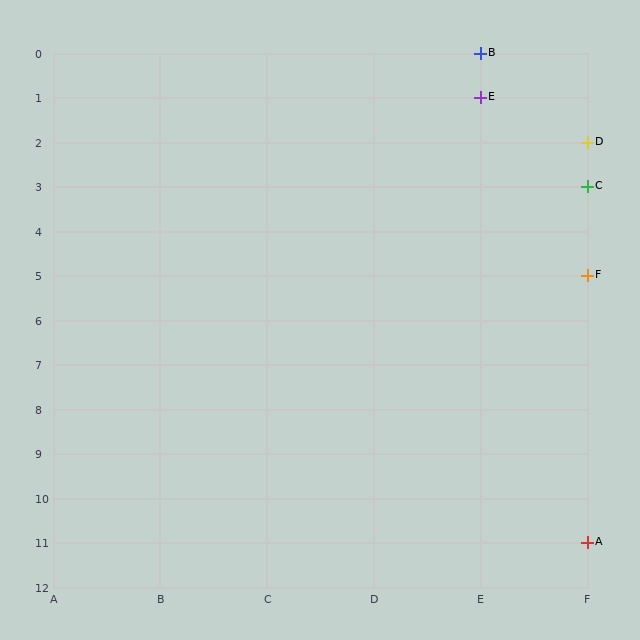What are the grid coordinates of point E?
Point E is at grid coordinates (E, 1).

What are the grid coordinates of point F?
Point F is at grid coordinates (F, 5).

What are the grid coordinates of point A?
Point A is at grid coordinates (F, 11).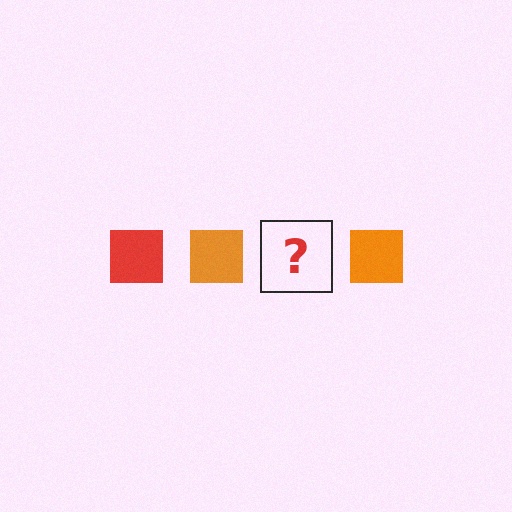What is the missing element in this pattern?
The missing element is a red square.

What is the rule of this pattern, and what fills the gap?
The rule is that the pattern cycles through red, orange squares. The gap should be filled with a red square.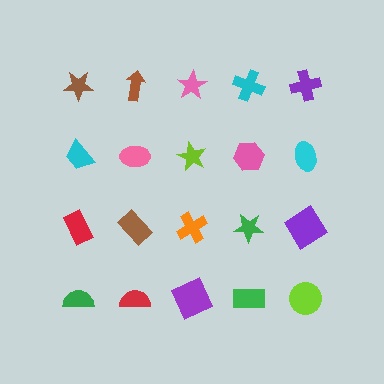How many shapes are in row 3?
5 shapes.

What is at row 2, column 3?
A lime star.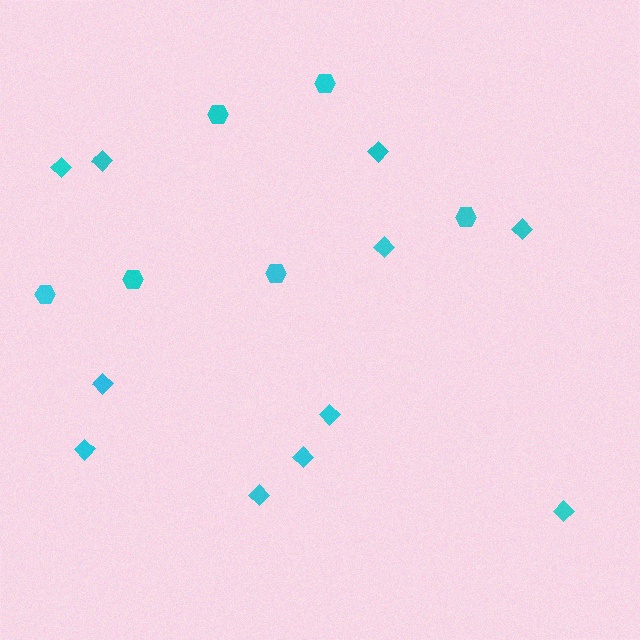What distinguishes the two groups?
There are 2 groups: one group of diamonds (11) and one group of hexagons (6).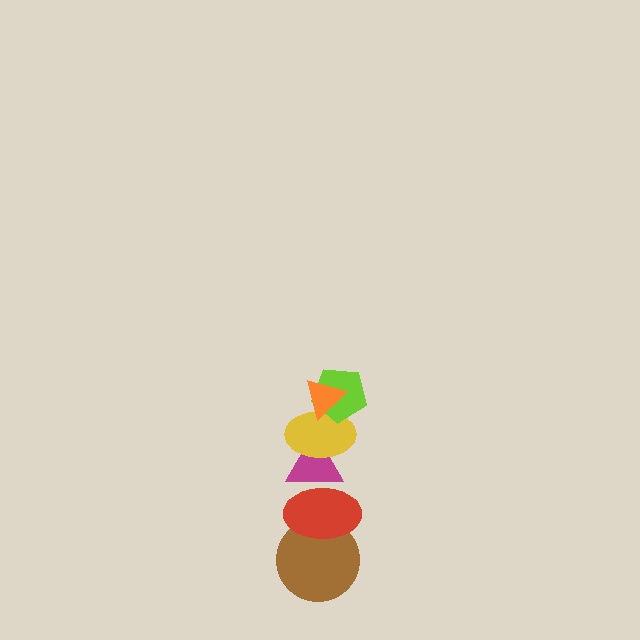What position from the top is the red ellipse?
The red ellipse is 5th from the top.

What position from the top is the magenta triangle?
The magenta triangle is 4th from the top.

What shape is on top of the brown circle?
The red ellipse is on top of the brown circle.